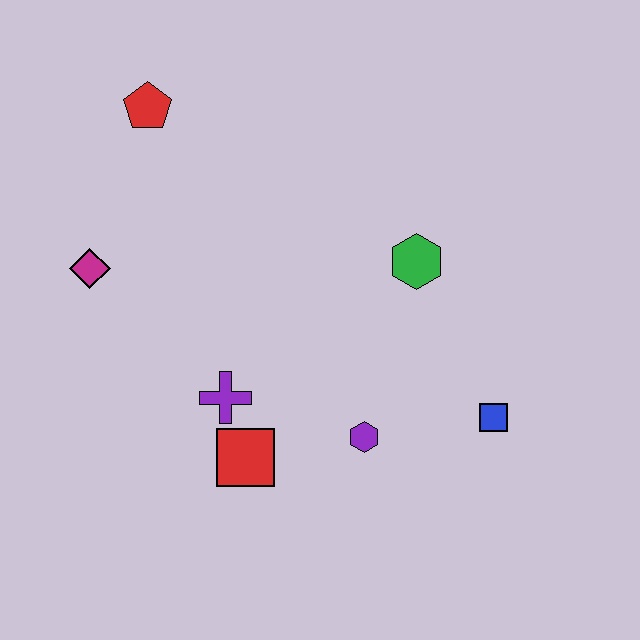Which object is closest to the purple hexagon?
The red square is closest to the purple hexagon.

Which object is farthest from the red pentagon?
The blue square is farthest from the red pentagon.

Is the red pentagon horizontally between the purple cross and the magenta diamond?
Yes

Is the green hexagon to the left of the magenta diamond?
No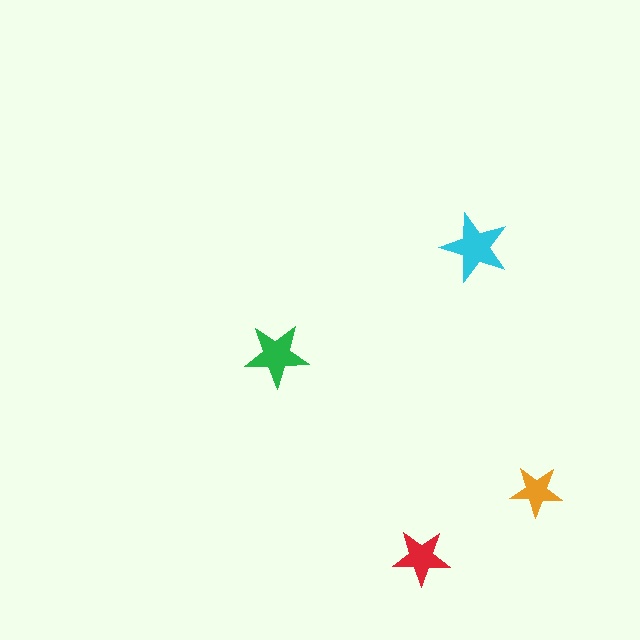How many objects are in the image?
There are 4 objects in the image.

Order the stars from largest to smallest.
the cyan one, the green one, the red one, the orange one.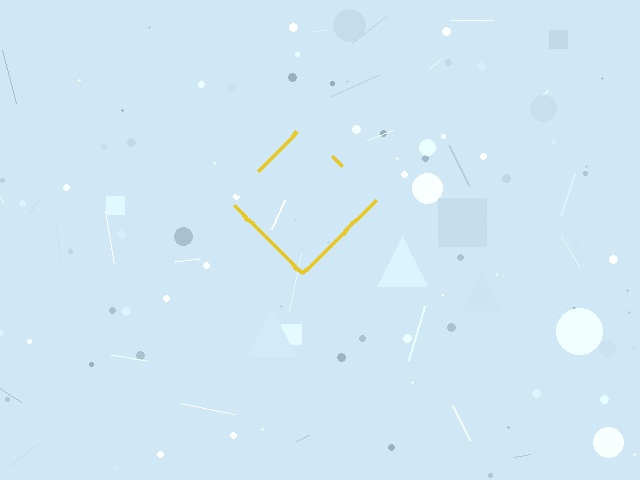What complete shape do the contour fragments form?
The contour fragments form a diamond.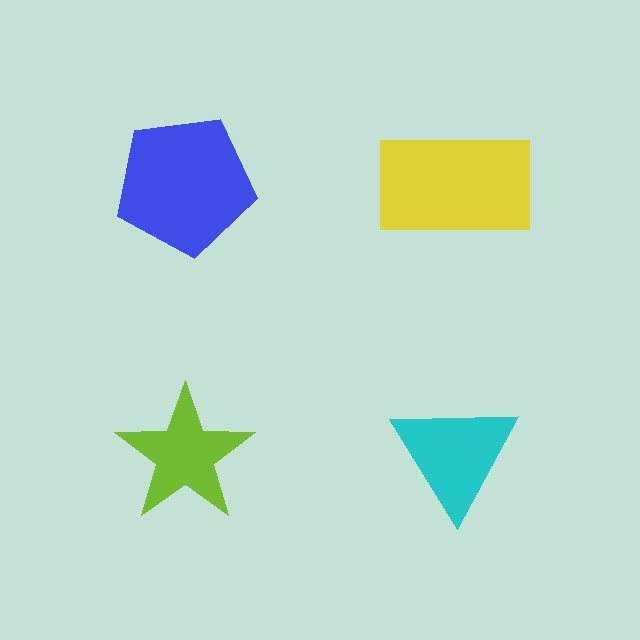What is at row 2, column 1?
A lime star.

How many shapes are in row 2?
2 shapes.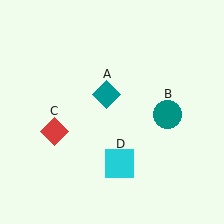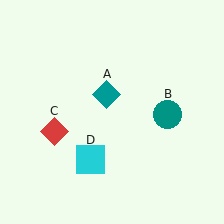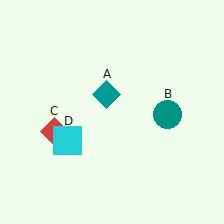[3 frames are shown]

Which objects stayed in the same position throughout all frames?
Teal diamond (object A) and teal circle (object B) and red diamond (object C) remained stationary.